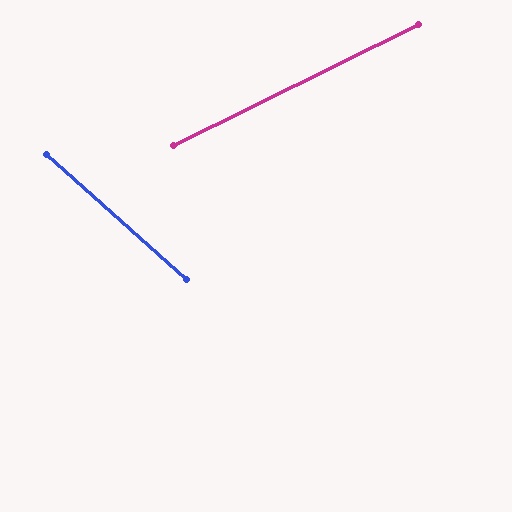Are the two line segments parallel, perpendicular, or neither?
Neither parallel nor perpendicular — they differ by about 68°.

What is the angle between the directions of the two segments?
Approximately 68 degrees.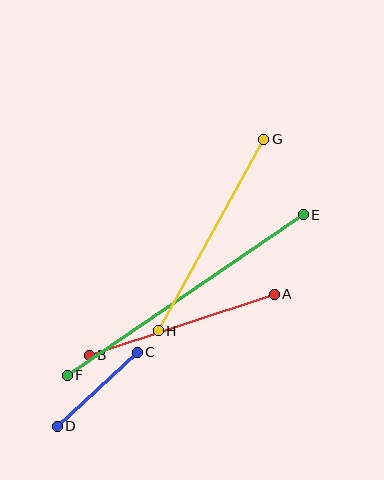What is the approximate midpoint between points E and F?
The midpoint is at approximately (185, 295) pixels.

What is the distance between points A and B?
The distance is approximately 195 pixels.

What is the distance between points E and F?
The distance is approximately 285 pixels.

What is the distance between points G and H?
The distance is approximately 219 pixels.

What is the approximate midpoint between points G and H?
The midpoint is at approximately (211, 235) pixels.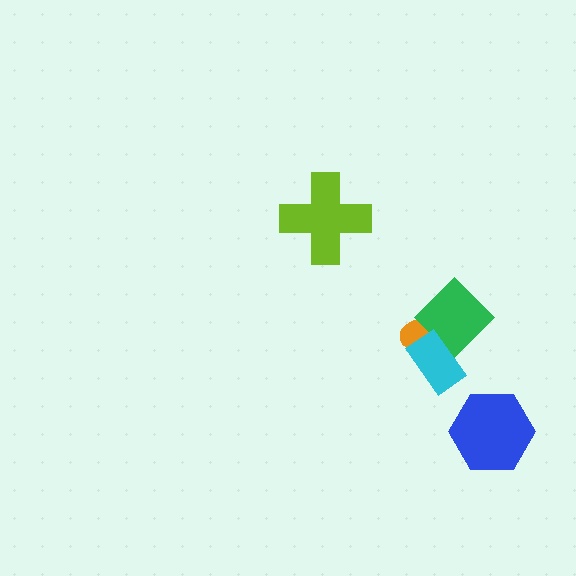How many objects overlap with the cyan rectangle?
2 objects overlap with the cyan rectangle.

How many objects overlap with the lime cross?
0 objects overlap with the lime cross.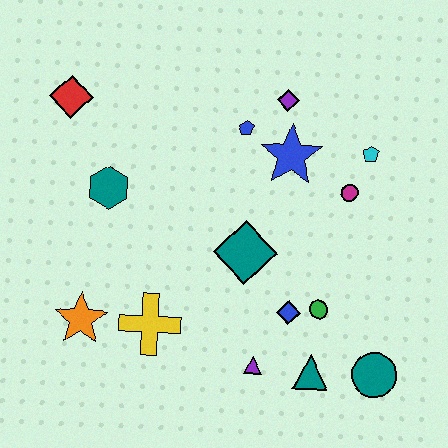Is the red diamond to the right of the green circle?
No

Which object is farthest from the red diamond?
The teal circle is farthest from the red diamond.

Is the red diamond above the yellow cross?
Yes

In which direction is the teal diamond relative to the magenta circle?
The teal diamond is to the left of the magenta circle.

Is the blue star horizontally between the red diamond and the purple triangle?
No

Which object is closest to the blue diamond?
The green circle is closest to the blue diamond.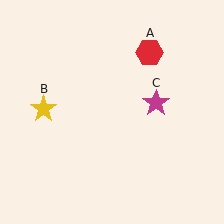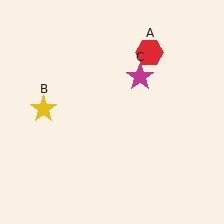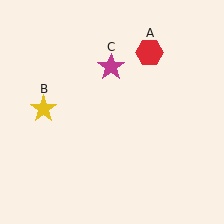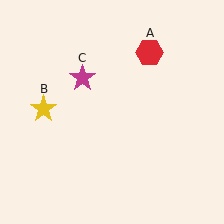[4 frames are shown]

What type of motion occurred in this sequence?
The magenta star (object C) rotated counterclockwise around the center of the scene.